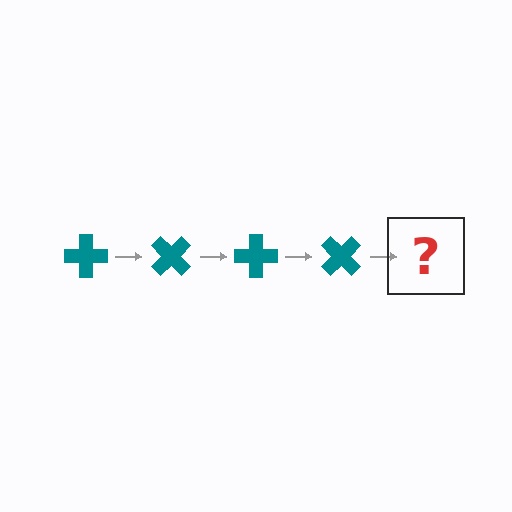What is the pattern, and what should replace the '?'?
The pattern is that the cross rotates 45 degrees each step. The '?' should be a teal cross rotated 180 degrees.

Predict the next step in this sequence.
The next step is a teal cross rotated 180 degrees.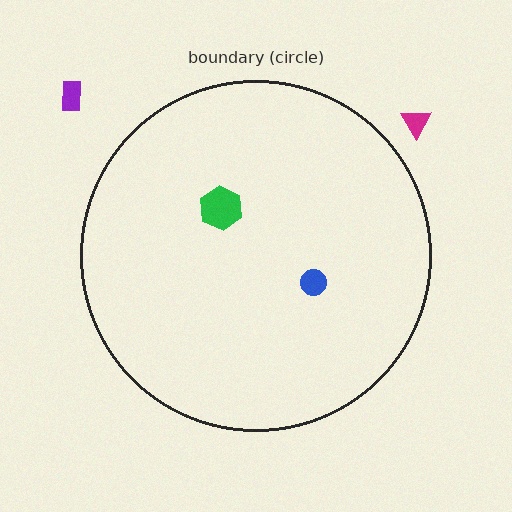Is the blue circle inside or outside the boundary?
Inside.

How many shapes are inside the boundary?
2 inside, 2 outside.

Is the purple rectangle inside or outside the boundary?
Outside.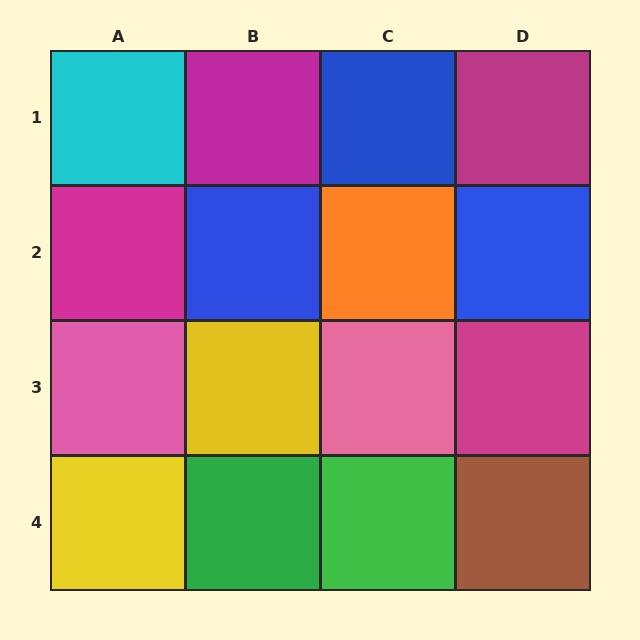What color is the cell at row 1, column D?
Magenta.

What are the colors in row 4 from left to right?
Yellow, green, green, brown.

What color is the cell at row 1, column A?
Cyan.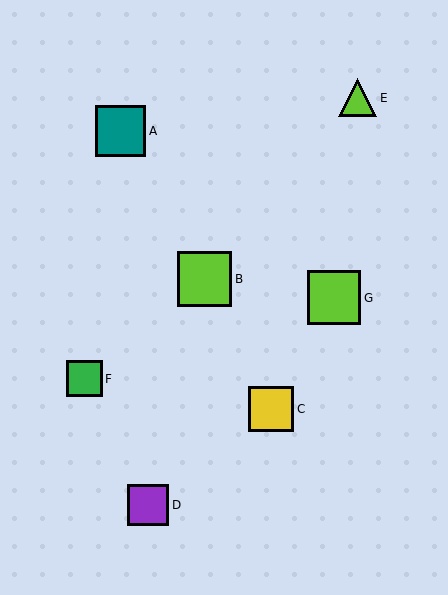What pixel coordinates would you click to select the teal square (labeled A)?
Click at (121, 131) to select the teal square A.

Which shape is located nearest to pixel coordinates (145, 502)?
The purple square (labeled D) at (148, 505) is nearest to that location.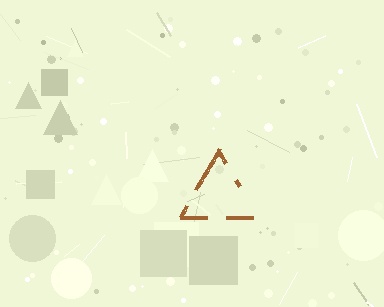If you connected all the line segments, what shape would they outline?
They would outline a triangle.